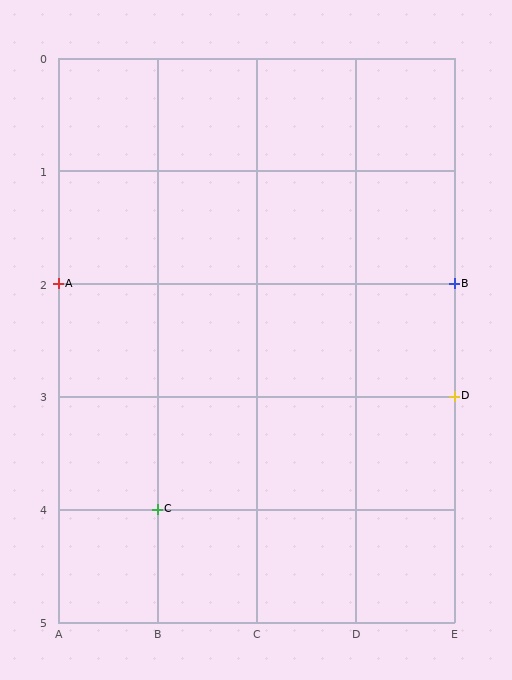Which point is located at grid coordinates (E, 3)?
Point D is at (E, 3).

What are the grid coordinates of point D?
Point D is at grid coordinates (E, 3).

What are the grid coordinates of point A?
Point A is at grid coordinates (A, 2).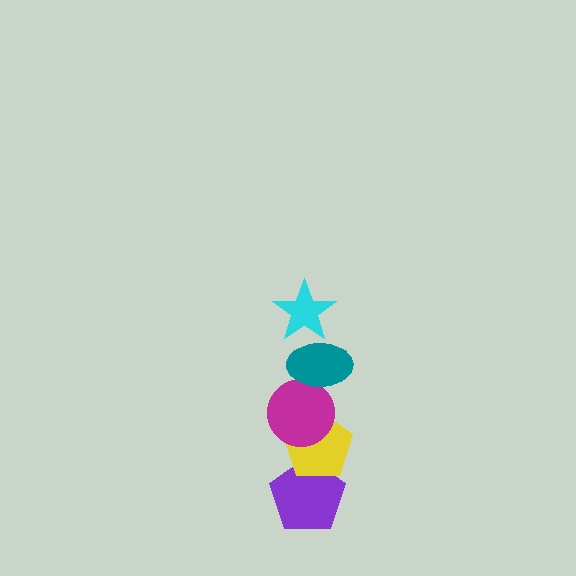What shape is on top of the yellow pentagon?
The magenta circle is on top of the yellow pentagon.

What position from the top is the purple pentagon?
The purple pentagon is 5th from the top.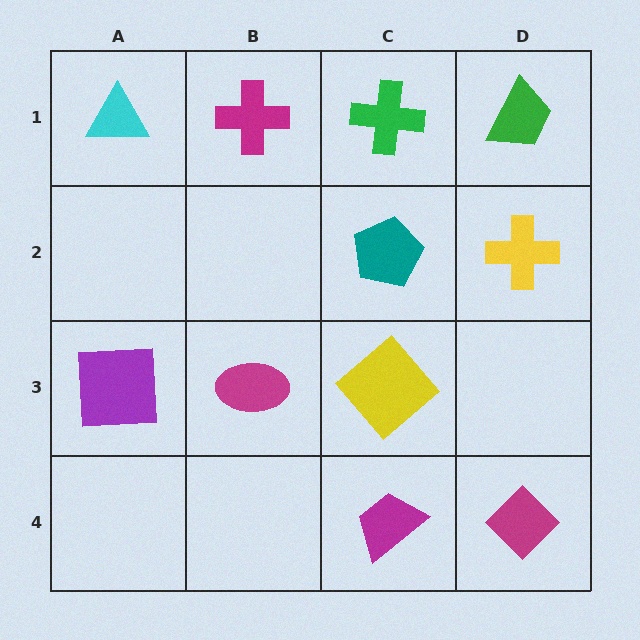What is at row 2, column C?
A teal pentagon.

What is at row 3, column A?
A purple square.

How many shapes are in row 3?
3 shapes.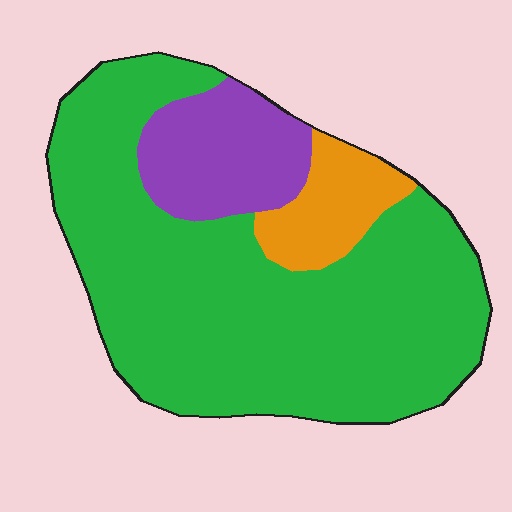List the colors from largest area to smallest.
From largest to smallest: green, purple, orange.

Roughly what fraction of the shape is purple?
Purple covers around 15% of the shape.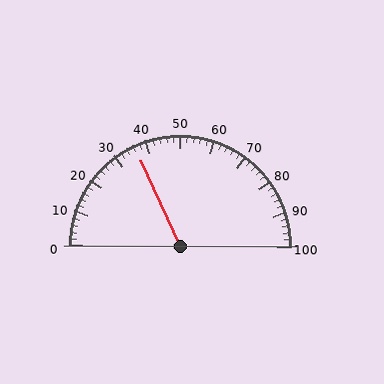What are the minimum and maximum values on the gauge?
The gauge ranges from 0 to 100.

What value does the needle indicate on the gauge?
The needle indicates approximately 36.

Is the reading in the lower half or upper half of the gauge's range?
The reading is in the lower half of the range (0 to 100).